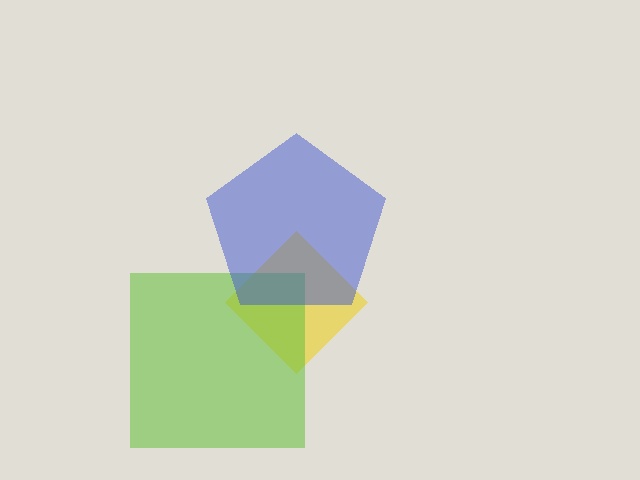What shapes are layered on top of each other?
The layered shapes are: a yellow diamond, a lime square, a blue pentagon.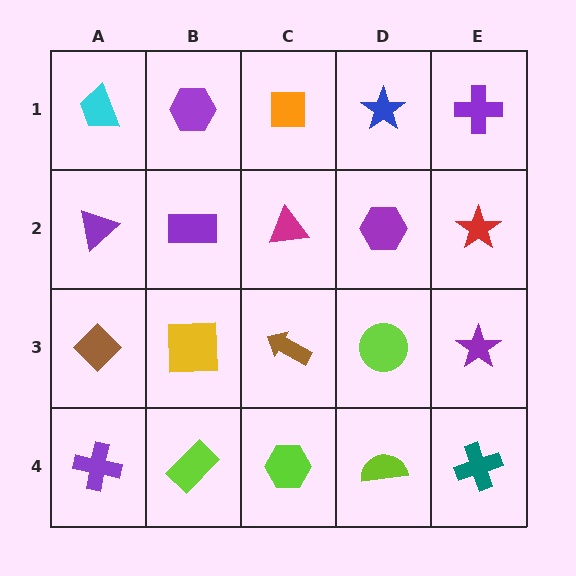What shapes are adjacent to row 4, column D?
A lime circle (row 3, column D), a lime hexagon (row 4, column C), a teal cross (row 4, column E).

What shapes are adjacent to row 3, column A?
A purple triangle (row 2, column A), a purple cross (row 4, column A), a yellow square (row 3, column B).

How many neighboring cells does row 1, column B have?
3.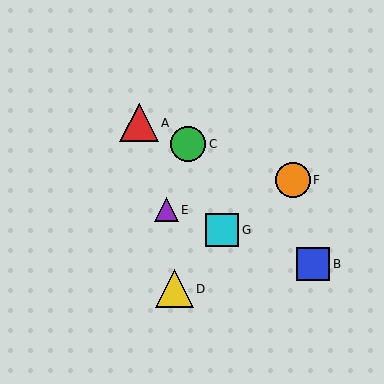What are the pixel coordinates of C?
Object C is at (188, 144).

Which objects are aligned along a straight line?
Objects B, E, G are aligned along a straight line.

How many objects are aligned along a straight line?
3 objects (B, E, G) are aligned along a straight line.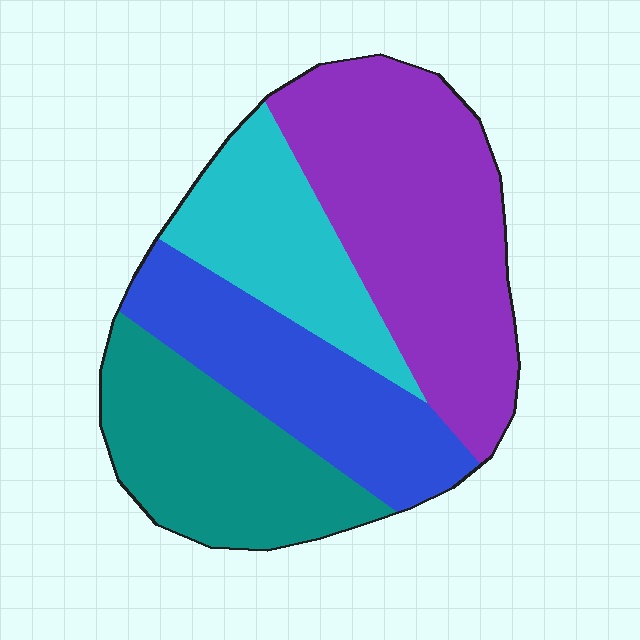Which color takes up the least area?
Cyan, at roughly 20%.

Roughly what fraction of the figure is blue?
Blue covers 23% of the figure.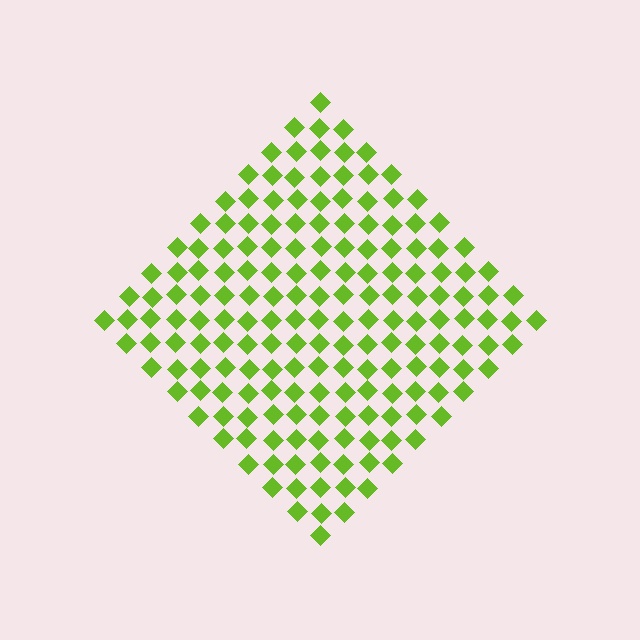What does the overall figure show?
The overall figure shows a diamond.